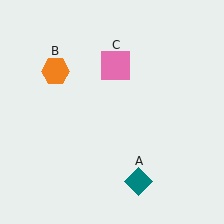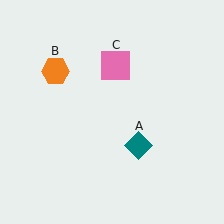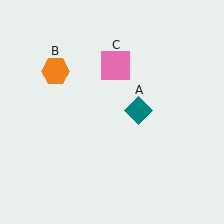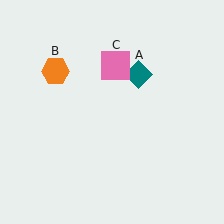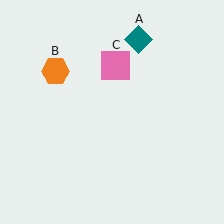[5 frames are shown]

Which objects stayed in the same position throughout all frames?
Orange hexagon (object B) and pink square (object C) remained stationary.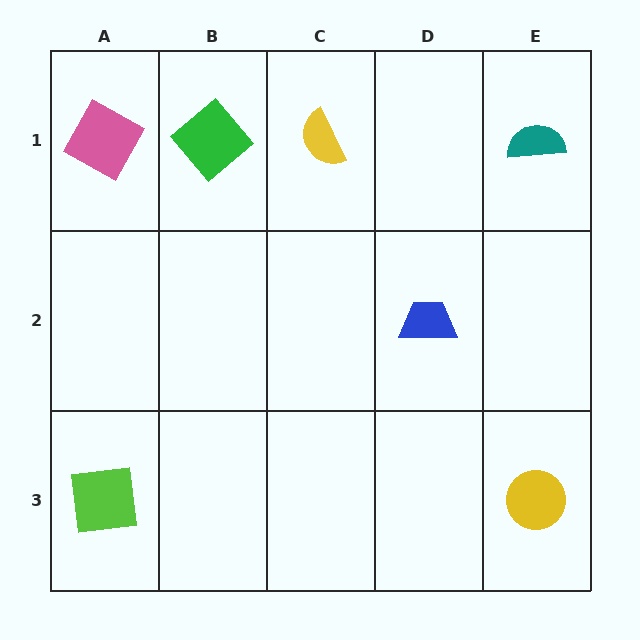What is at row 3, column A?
A lime square.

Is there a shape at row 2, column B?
No, that cell is empty.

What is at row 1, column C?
A yellow semicircle.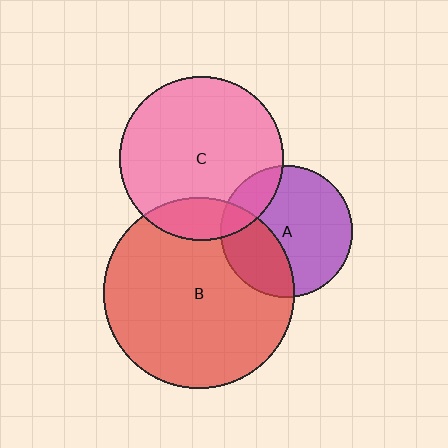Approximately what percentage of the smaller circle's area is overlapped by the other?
Approximately 15%.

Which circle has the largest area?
Circle B (red).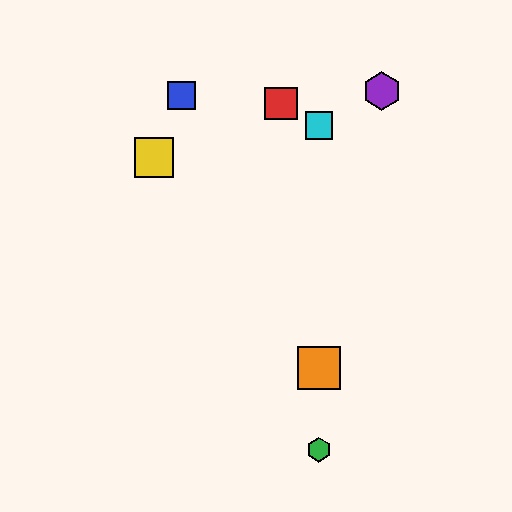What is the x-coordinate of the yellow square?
The yellow square is at x≈154.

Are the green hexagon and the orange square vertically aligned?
Yes, both are at x≈319.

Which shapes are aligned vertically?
The green hexagon, the orange square, the cyan square are aligned vertically.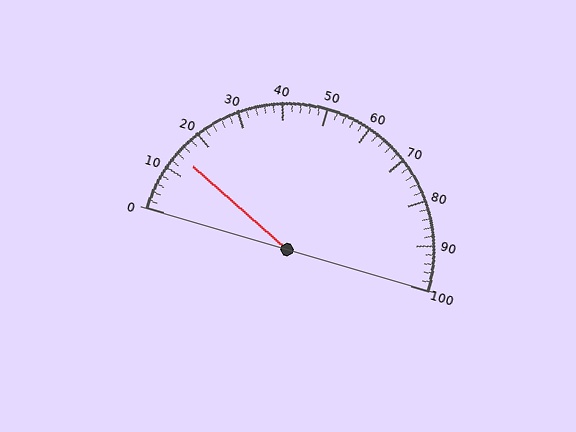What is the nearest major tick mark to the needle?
The nearest major tick mark is 10.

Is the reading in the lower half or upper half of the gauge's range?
The reading is in the lower half of the range (0 to 100).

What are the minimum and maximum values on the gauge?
The gauge ranges from 0 to 100.